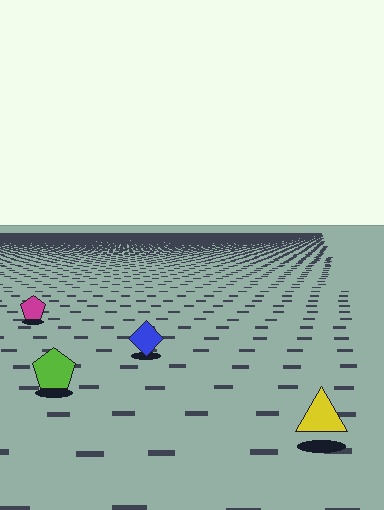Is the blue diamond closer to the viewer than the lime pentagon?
No. The lime pentagon is closer — you can tell from the texture gradient: the ground texture is coarser near it.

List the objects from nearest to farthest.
From nearest to farthest: the yellow triangle, the lime pentagon, the blue diamond, the magenta pentagon.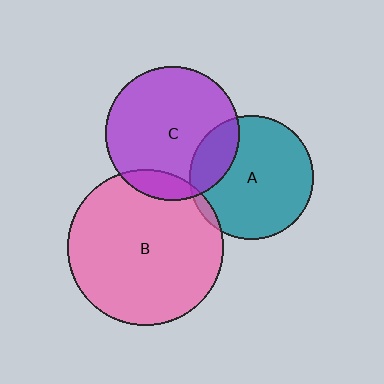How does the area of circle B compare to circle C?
Approximately 1.4 times.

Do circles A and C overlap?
Yes.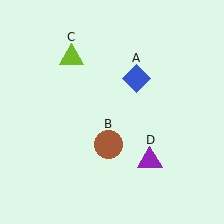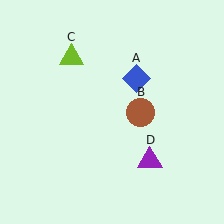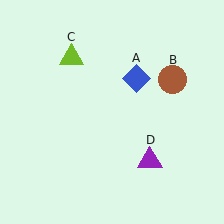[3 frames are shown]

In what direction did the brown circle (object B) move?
The brown circle (object B) moved up and to the right.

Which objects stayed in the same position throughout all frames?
Blue diamond (object A) and lime triangle (object C) and purple triangle (object D) remained stationary.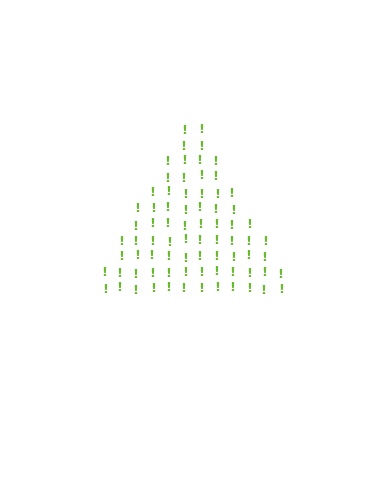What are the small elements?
The small elements are exclamation marks.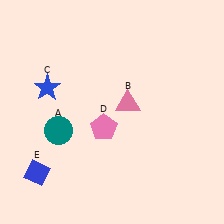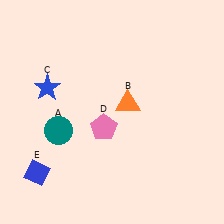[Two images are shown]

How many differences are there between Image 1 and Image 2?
There is 1 difference between the two images.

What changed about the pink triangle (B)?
In Image 1, B is pink. In Image 2, it changed to orange.